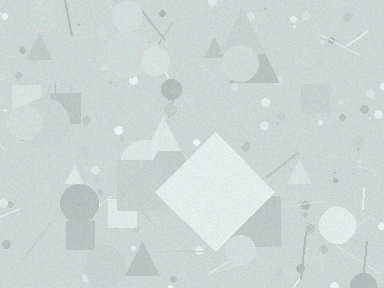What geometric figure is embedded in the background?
A diamond is embedded in the background.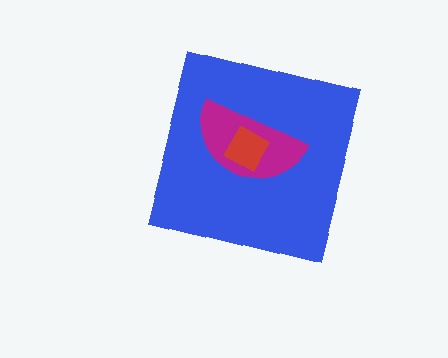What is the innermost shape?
The red diamond.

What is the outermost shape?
The blue square.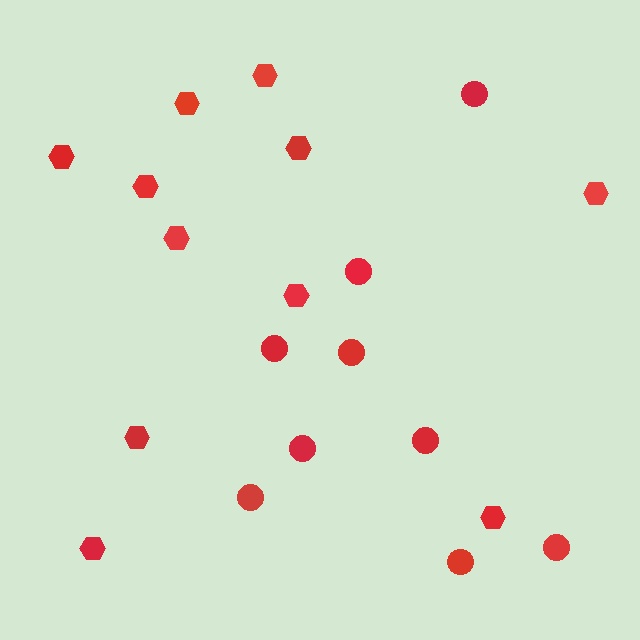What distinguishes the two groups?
There are 2 groups: one group of circles (9) and one group of hexagons (11).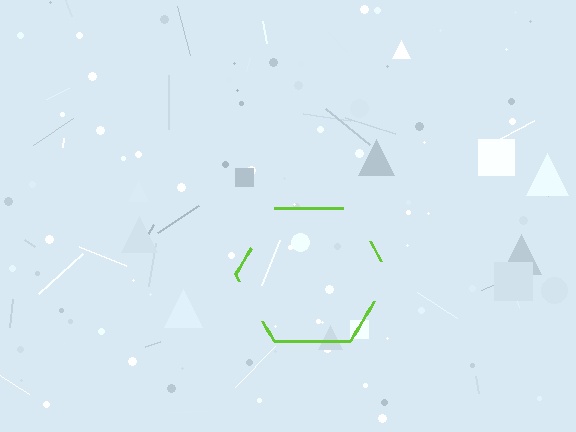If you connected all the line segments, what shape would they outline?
They would outline a hexagon.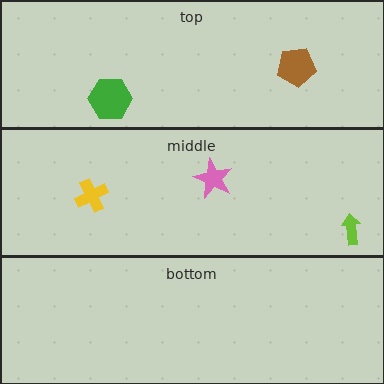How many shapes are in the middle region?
3.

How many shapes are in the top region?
2.